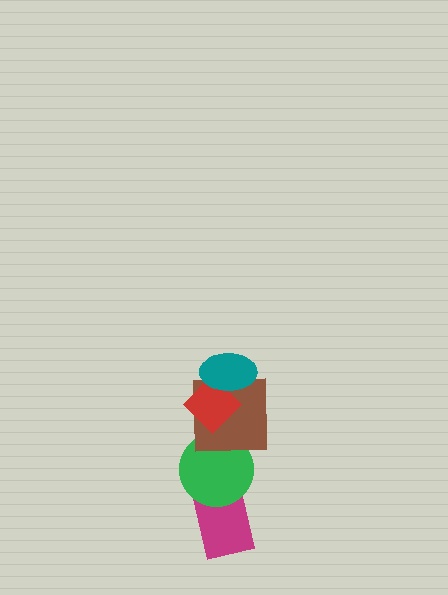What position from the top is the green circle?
The green circle is 4th from the top.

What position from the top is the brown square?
The brown square is 3rd from the top.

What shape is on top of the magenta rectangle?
The green circle is on top of the magenta rectangle.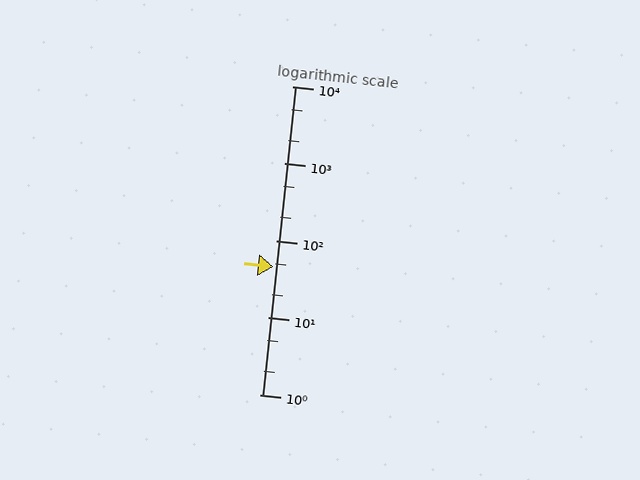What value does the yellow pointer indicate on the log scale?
The pointer indicates approximately 45.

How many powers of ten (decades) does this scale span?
The scale spans 4 decades, from 1 to 10000.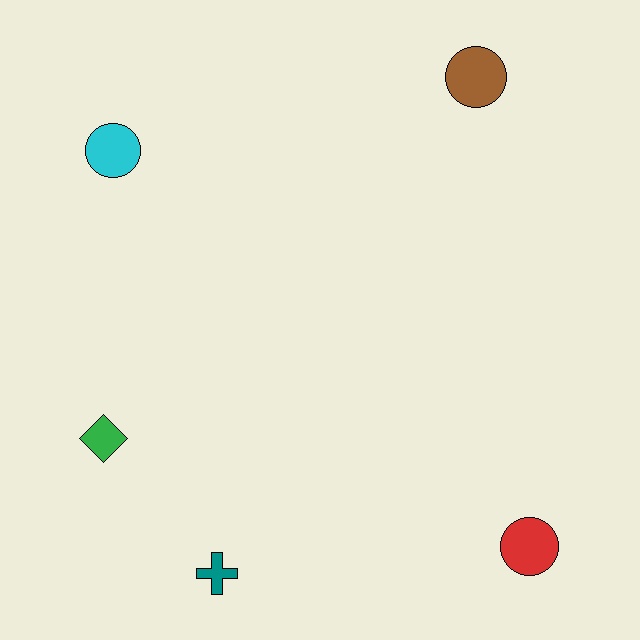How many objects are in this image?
There are 5 objects.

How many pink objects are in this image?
There are no pink objects.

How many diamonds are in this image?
There is 1 diamond.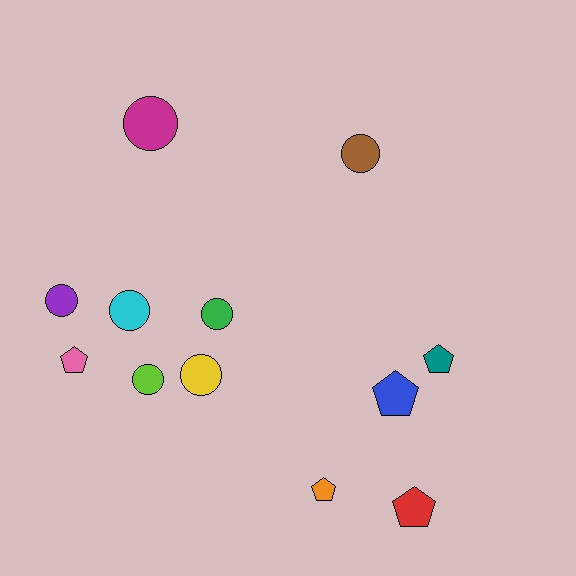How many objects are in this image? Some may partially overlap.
There are 12 objects.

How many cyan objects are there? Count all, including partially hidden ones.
There is 1 cyan object.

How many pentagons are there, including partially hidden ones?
There are 5 pentagons.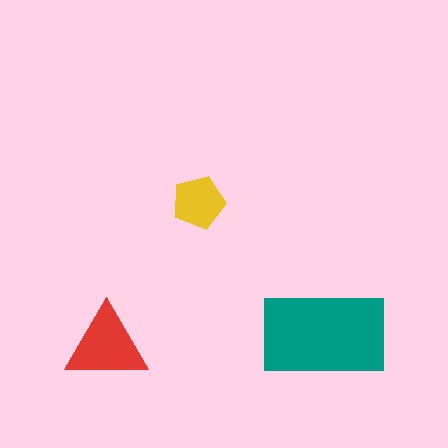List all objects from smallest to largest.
The yellow pentagon, the red triangle, the teal rectangle.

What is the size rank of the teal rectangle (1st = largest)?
1st.